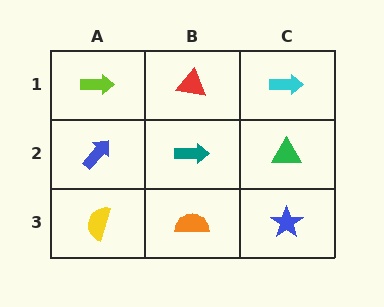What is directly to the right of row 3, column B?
A blue star.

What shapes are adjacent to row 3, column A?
A blue arrow (row 2, column A), an orange semicircle (row 3, column B).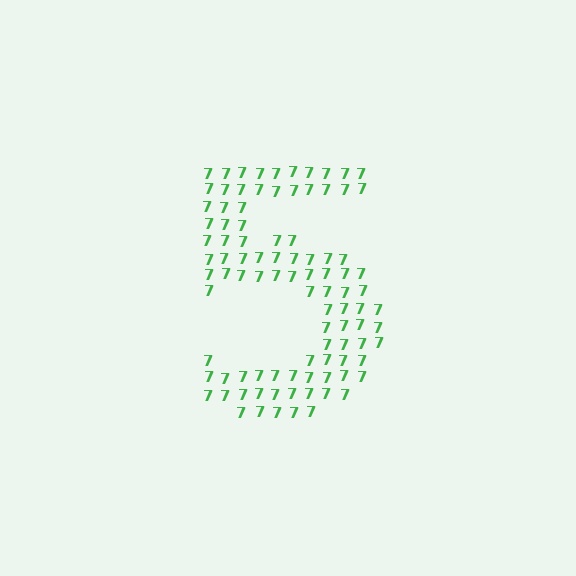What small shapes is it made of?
It is made of small digit 7's.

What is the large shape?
The large shape is the digit 5.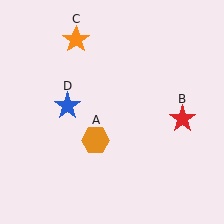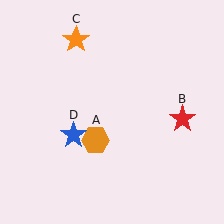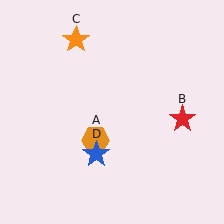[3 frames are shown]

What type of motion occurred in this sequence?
The blue star (object D) rotated counterclockwise around the center of the scene.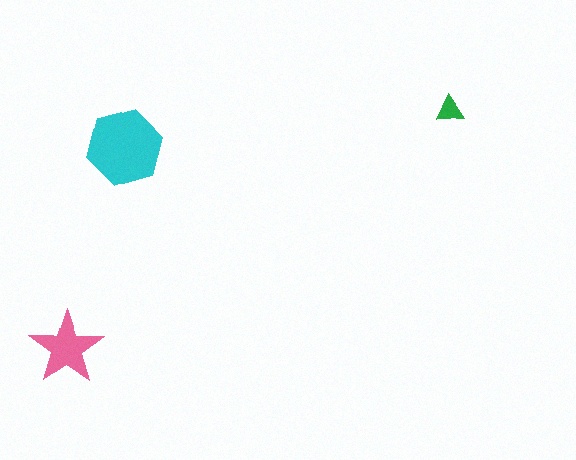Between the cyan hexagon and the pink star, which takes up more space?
The cyan hexagon.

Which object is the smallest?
The green triangle.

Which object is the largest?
The cyan hexagon.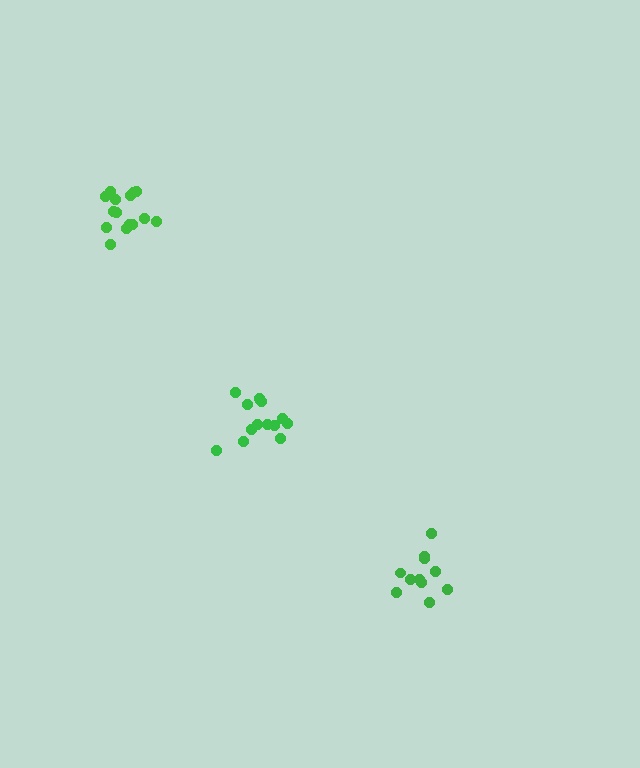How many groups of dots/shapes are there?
There are 3 groups.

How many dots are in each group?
Group 1: 15 dots, Group 2: 11 dots, Group 3: 14 dots (40 total).